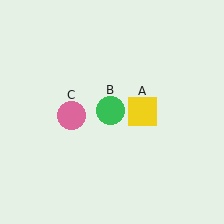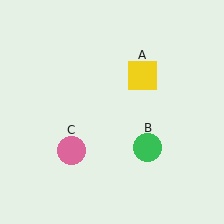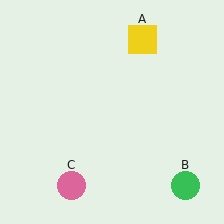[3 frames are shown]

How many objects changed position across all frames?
3 objects changed position: yellow square (object A), green circle (object B), pink circle (object C).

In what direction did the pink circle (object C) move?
The pink circle (object C) moved down.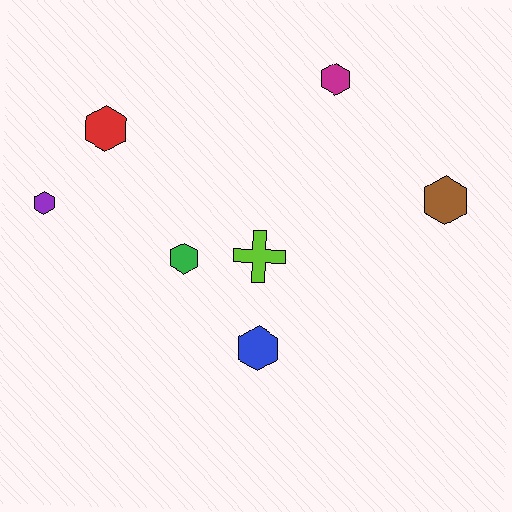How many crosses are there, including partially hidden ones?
There is 1 cross.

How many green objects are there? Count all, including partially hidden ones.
There is 1 green object.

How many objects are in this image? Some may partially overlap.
There are 7 objects.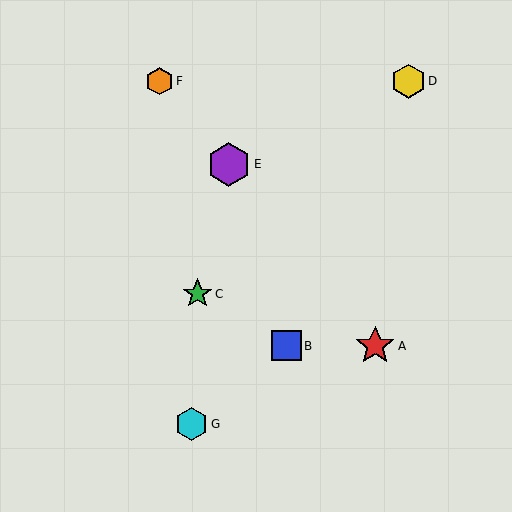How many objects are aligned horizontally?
2 objects (A, B) are aligned horizontally.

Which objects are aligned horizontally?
Objects A, B are aligned horizontally.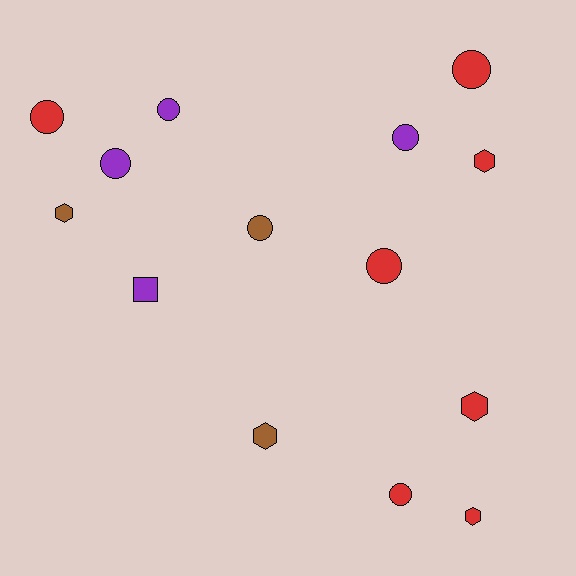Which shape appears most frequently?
Circle, with 8 objects.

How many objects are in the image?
There are 14 objects.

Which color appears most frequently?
Red, with 7 objects.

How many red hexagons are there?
There are 3 red hexagons.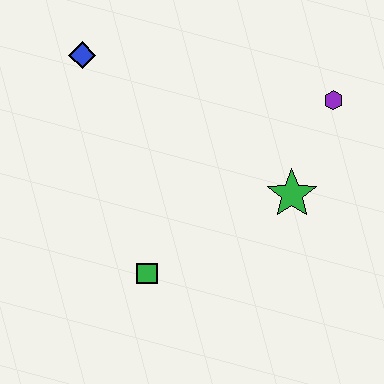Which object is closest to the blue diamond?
The green square is closest to the blue diamond.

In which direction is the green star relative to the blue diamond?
The green star is to the right of the blue diamond.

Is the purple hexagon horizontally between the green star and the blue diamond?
No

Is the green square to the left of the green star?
Yes